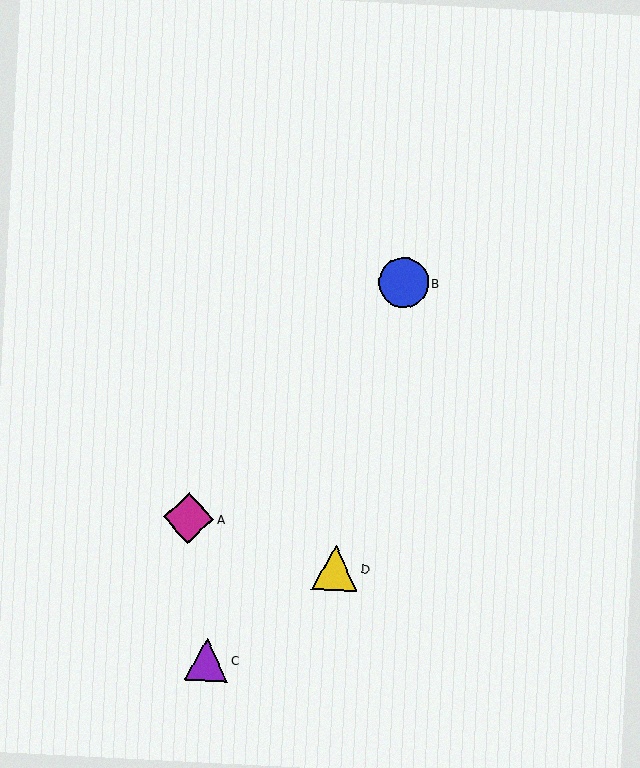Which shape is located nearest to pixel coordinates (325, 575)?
The yellow triangle (labeled D) at (335, 568) is nearest to that location.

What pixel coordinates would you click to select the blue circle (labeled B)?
Click at (404, 282) to select the blue circle B.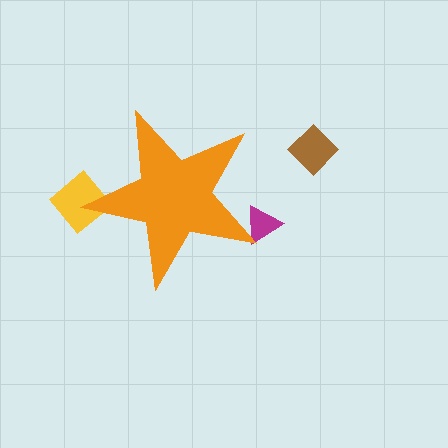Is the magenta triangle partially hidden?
Yes, the magenta triangle is partially hidden behind the orange star.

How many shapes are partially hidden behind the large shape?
2 shapes are partially hidden.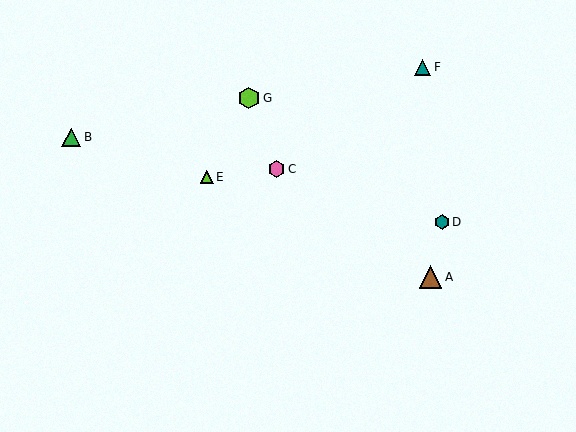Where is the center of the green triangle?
The center of the green triangle is at (71, 137).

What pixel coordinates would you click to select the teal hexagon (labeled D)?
Click at (442, 222) to select the teal hexagon D.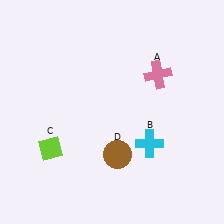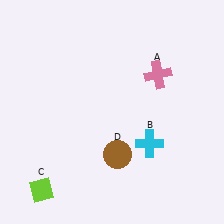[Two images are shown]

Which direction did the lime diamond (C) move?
The lime diamond (C) moved down.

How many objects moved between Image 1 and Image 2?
1 object moved between the two images.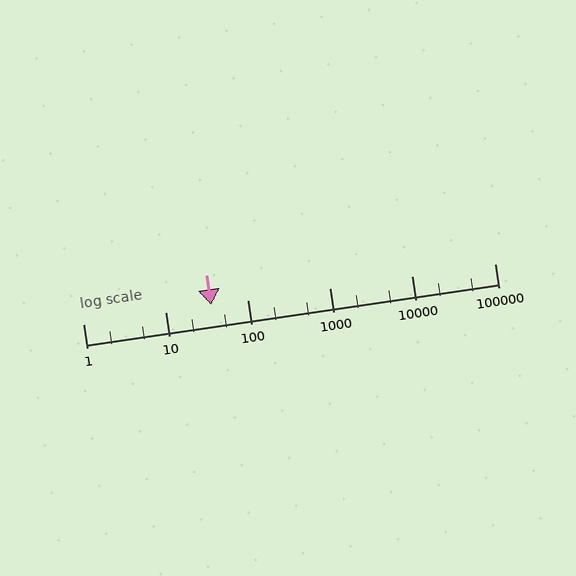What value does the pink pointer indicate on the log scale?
The pointer indicates approximately 36.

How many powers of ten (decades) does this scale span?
The scale spans 5 decades, from 1 to 100000.